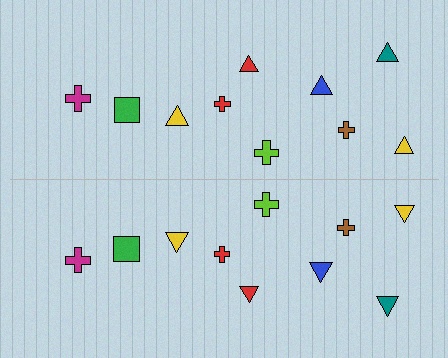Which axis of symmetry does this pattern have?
The pattern has a horizontal axis of symmetry running through the center of the image.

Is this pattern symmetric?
Yes, this pattern has bilateral (reflection) symmetry.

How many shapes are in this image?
There are 20 shapes in this image.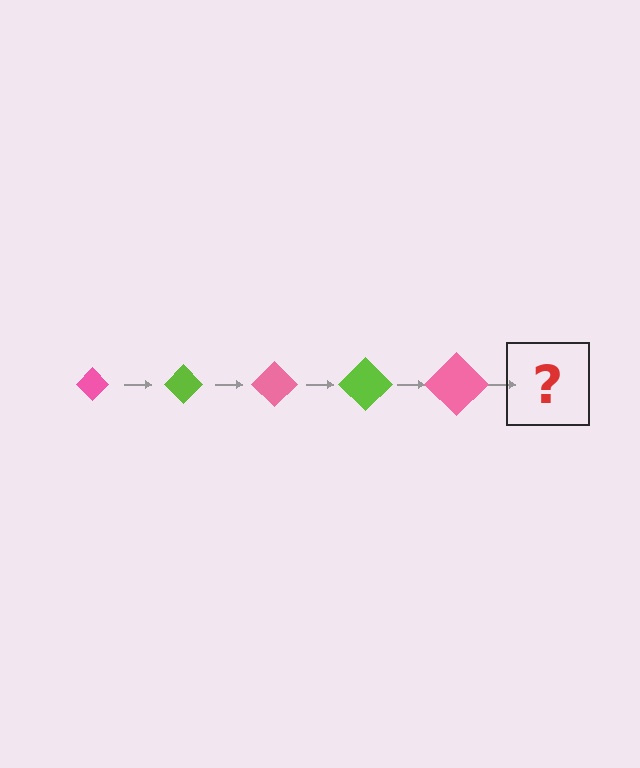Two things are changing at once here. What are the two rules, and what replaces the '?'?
The two rules are that the diamond grows larger each step and the color cycles through pink and lime. The '?' should be a lime diamond, larger than the previous one.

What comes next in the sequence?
The next element should be a lime diamond, larger than the previous one.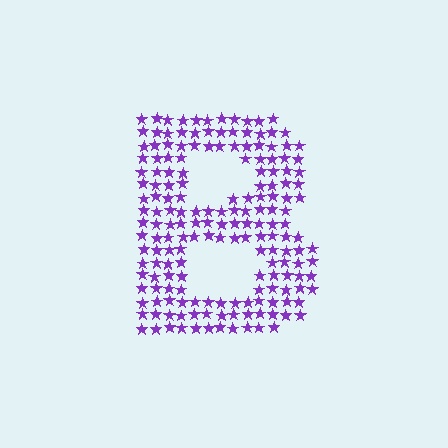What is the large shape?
The large shape is the letter B.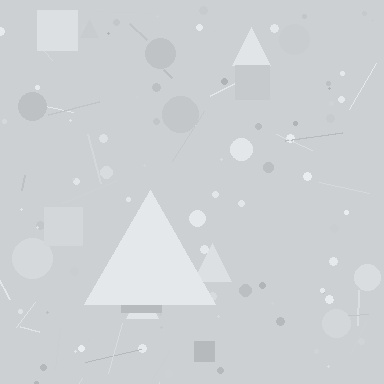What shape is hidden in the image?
A triangle is hidden in the image.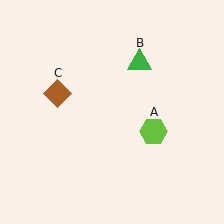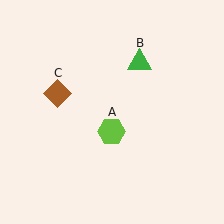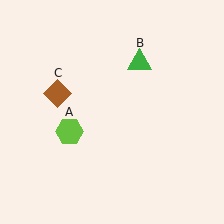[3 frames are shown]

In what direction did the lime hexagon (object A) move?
The lime hexagon (object A) moved left.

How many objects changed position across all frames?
1 object changed position: lime hexagon (object A).